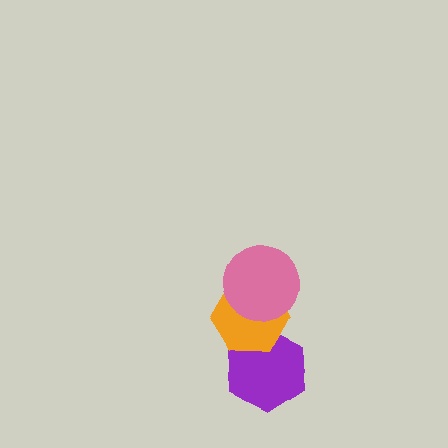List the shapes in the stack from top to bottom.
From top to bottom: the pink circle, the orange hexagon, the purple hexagon.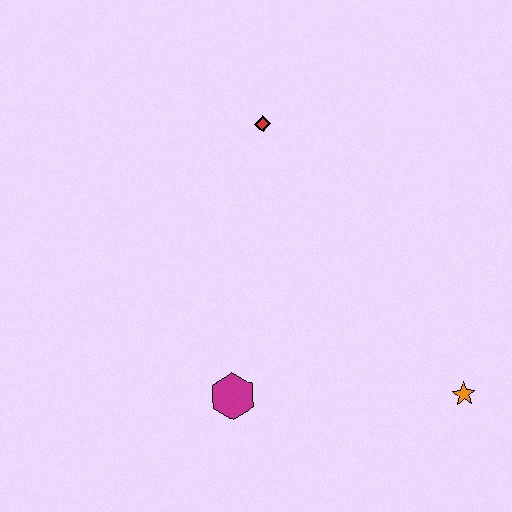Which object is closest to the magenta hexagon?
The orange star is closest to the magenta hexagon.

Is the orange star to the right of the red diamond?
Yes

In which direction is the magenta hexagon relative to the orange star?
The magenta hexagon is to the left of the orange star.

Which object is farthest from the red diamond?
The orange star is farthest from the red diamond.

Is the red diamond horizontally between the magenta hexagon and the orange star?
Yes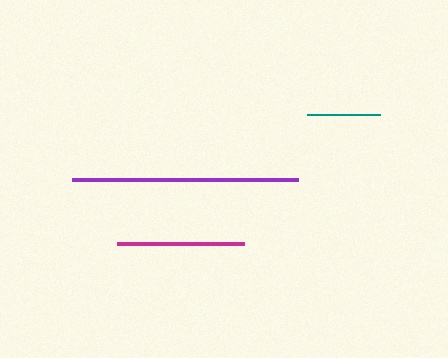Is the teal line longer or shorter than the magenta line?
The magenta line is longer than the teal line.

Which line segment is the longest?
The purple line is the longest at approximately 225 pixels.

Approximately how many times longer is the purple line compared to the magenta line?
The purple line is approximately 1.8 times the length of the magenta line.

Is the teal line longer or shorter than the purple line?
The purple line is longer than the teal line.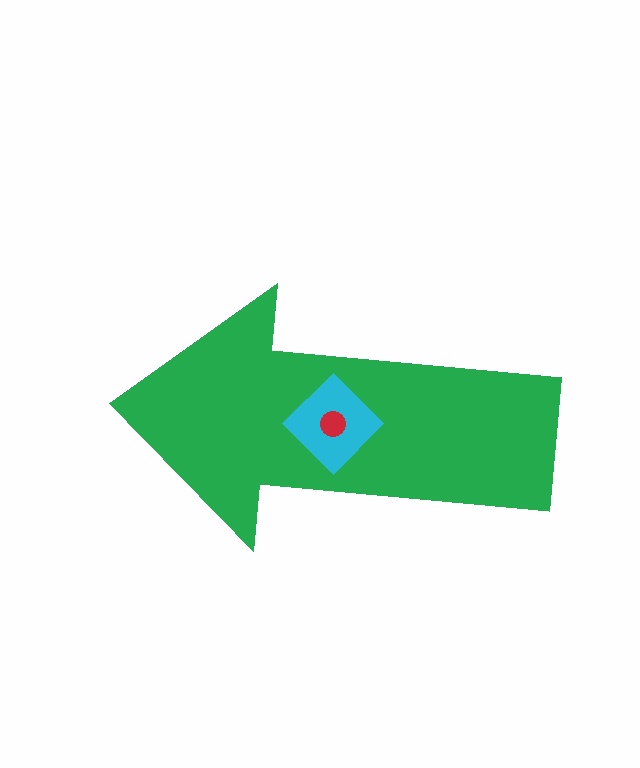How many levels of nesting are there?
3.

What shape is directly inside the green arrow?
The cyan diamond.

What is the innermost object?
The red circle.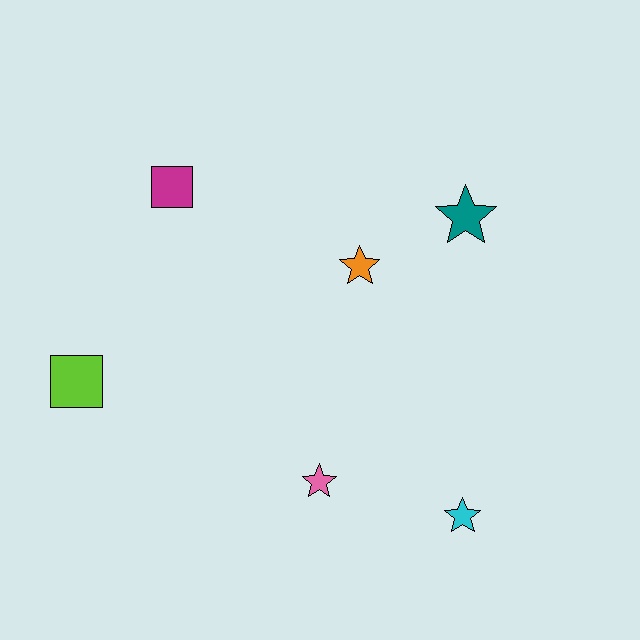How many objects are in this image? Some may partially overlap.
There are 6 objects.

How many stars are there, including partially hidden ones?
There are 4 stars.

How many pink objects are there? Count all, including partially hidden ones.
There is 1 pink object.